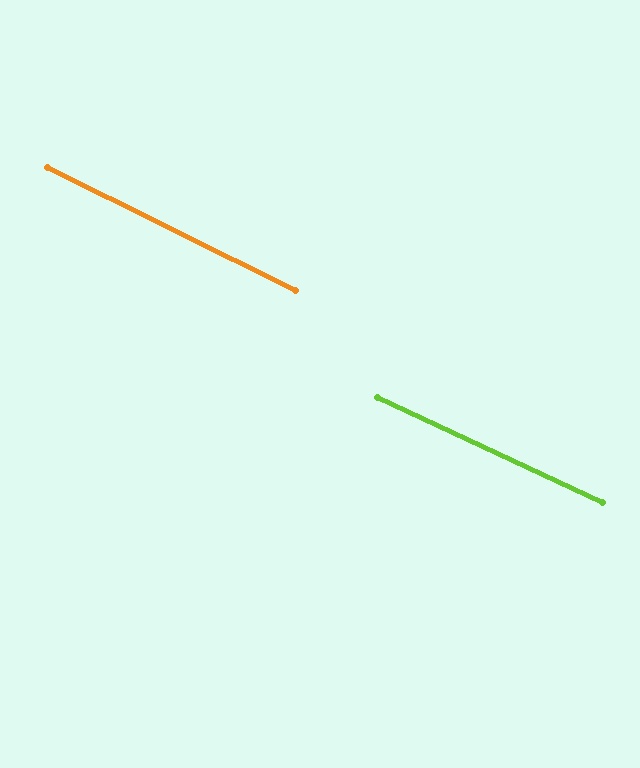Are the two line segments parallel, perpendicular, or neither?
Parallel — their directions differ by only 1.5°.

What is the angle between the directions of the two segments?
Approximately 1 degree.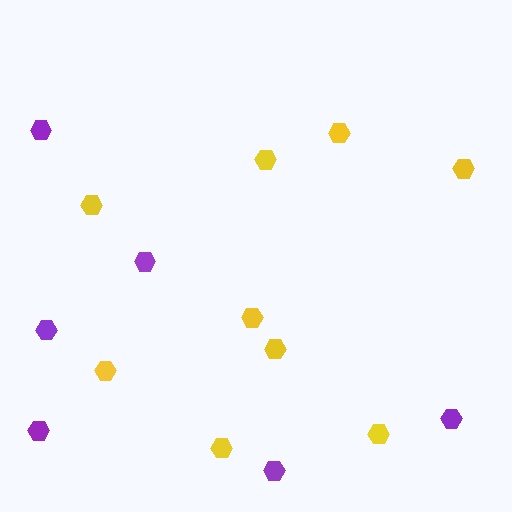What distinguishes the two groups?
There are 2 groups: one group of yellow hexagons (9) and one group of purple hexagons (6).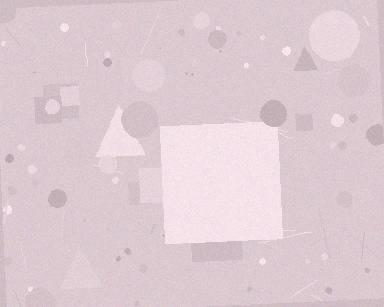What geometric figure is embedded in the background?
A square is embedded in the background.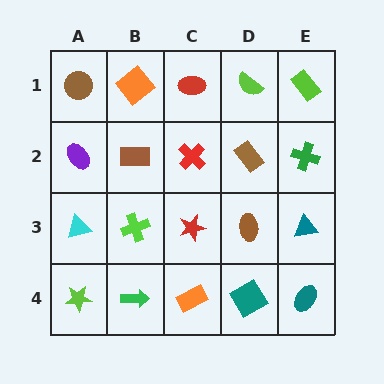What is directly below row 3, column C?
An orange rectangle.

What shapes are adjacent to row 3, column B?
A brown rectangle (row 2, column B), a green arrow (row 4, column B), a cyan triangle (row 3, column A), a red star (row 3, column C).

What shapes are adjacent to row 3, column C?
A red cross (row 2, column C), an orange rectangle (row 4, column C), a lime cross (row 3, column B), a brown ellipse (row 3, column D).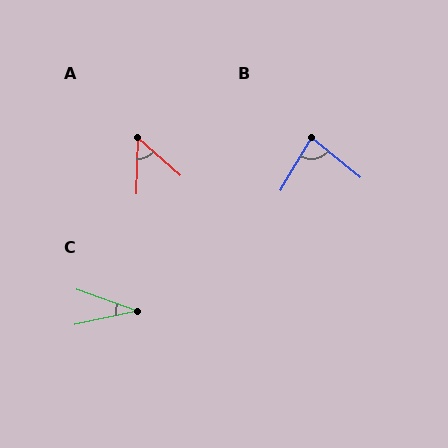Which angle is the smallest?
C, at approximately 32 degrees.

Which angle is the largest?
B, at approximately 81 degrees.